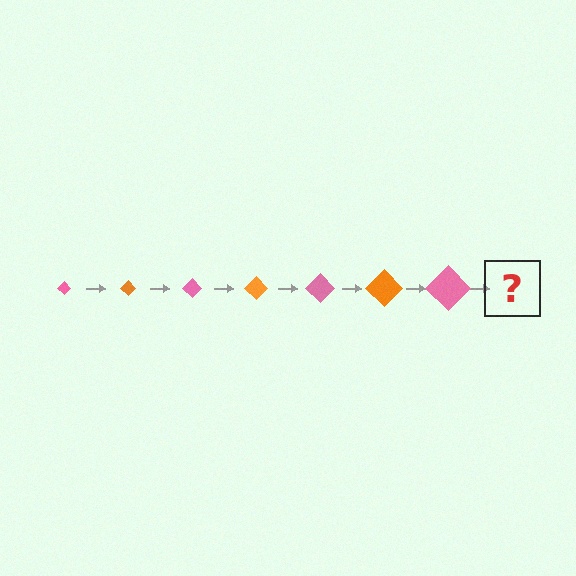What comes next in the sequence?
The next element should be an orange diamond, larger than the previous one.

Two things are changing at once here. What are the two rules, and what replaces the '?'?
The two rules are that the diamond grows larger each step and the color cycles through pink and orange. The '?' should be an orange diamond, larger than the previous one.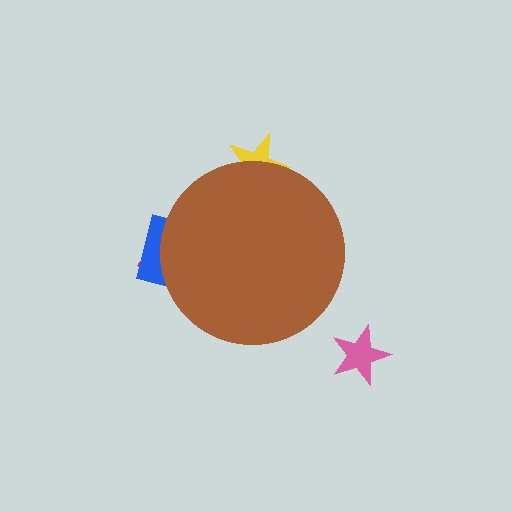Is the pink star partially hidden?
No, the pink star is fully visible.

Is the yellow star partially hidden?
Yes, the yellow star is partially hidden behind the brown circle.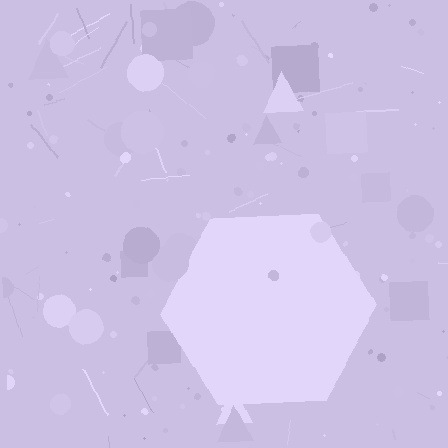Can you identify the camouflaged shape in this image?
The camouflaged shape is a hexagon.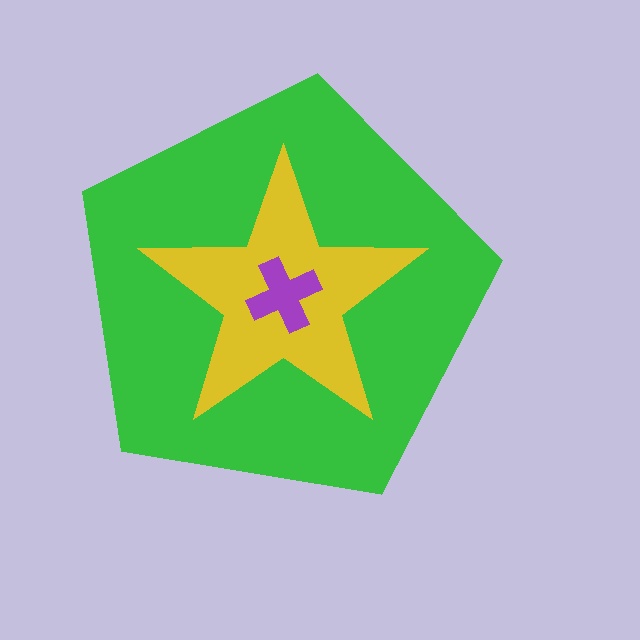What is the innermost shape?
The purple cross.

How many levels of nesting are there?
3.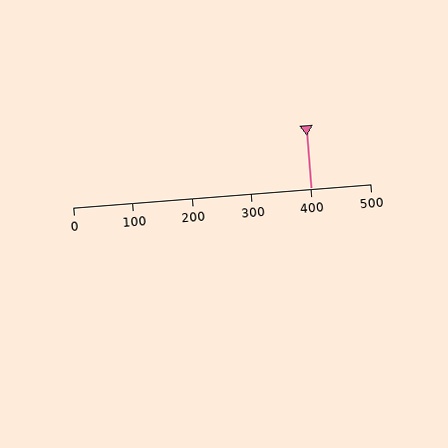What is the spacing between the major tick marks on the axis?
The major ticks are spaced 100 apart.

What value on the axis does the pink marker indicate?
The marker indicates approximately 400.